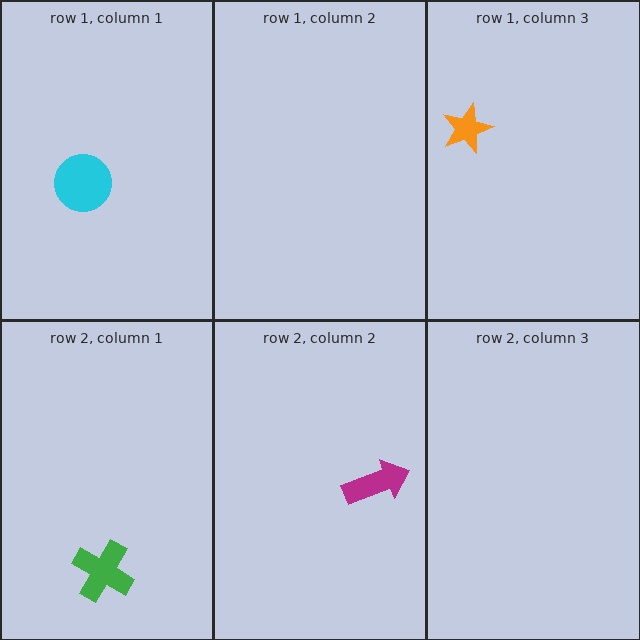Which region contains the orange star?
The row 1, column 3 region.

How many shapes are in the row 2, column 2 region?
1.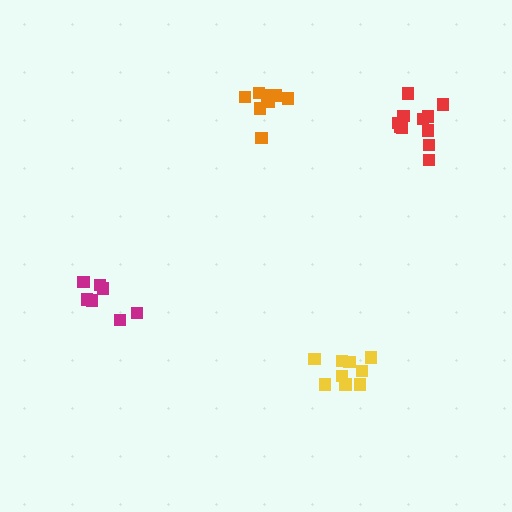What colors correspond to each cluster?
The clusters are colored: red, magenta, orange, yellow.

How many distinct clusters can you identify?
There are 4 distinct clusters.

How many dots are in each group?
Group 1: 11 dots, Group 2: 7 dots, Group 3: 8 dots, Group 4: 9 dots (35 total).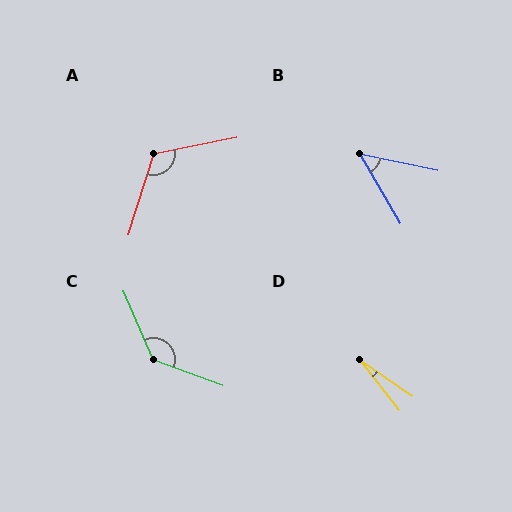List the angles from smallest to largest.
D (17°), B (48°), A (119°), C (133°).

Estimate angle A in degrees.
Approximately 119 degrees.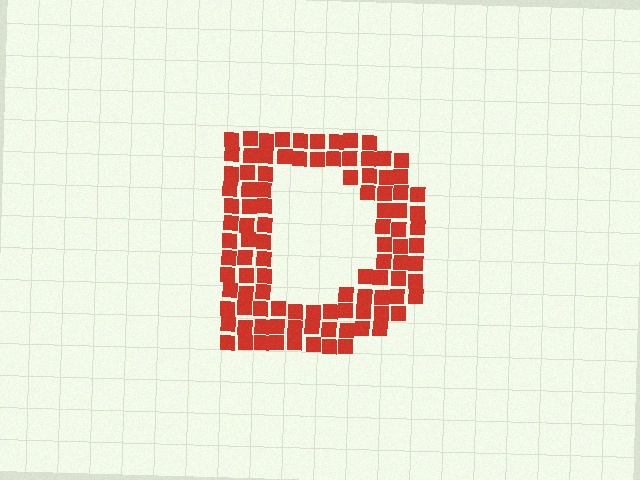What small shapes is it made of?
It is made of small squares.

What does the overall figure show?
The overall figure shows the letter D.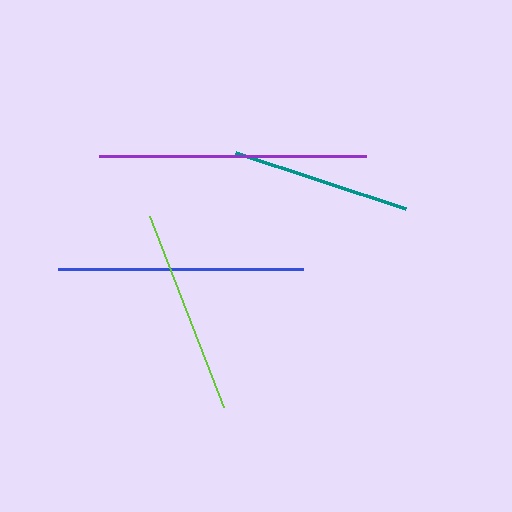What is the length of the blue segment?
The blue segment is approximately 245 pixels long.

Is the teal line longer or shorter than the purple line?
The purple line is longer than the teal line.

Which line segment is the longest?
The purple line is the longest at approximately 267 pixels.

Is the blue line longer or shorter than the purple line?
The purple line is longer than the blue line.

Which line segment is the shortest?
The teal line is the shortest at approximately 179 pixels.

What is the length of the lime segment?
The lime segment is approximately 205 pixels long.